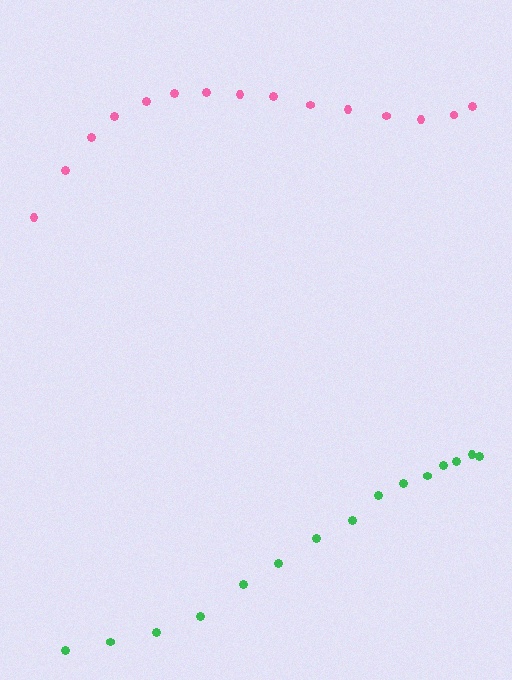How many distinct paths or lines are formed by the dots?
There are 2 distinct paths.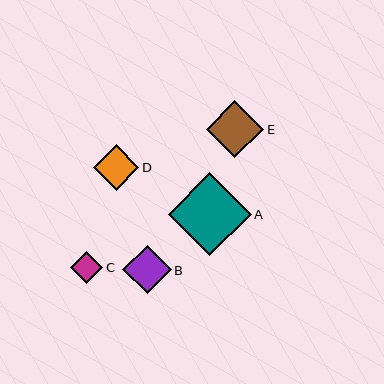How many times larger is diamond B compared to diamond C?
Diamond B is approximately 1.5 times the size of diamond C.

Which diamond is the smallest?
Diamond C is the smallest with a size of approximately 32 pixels.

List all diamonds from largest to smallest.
From largest to smallest: A, E, B, D, C.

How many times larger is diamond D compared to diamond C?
Diamond D is approximately 1.4 times the size of diamond C.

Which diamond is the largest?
Diamond A is the largest with a size of approximately 83 pixels.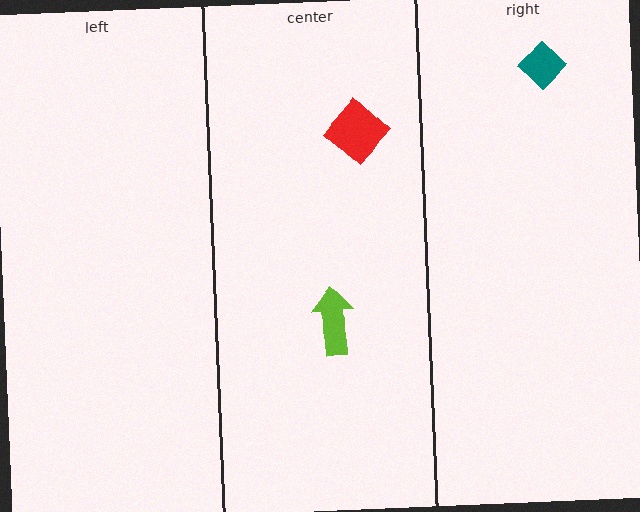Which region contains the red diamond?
The center region.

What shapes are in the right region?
The teal diamond.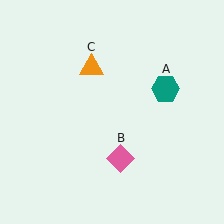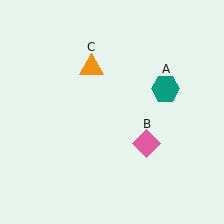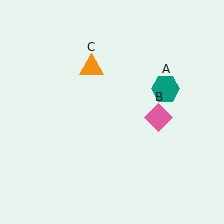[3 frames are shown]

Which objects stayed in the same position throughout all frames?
Teal hexagon (object A) and orange triangle (object C) remained stationary.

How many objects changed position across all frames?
1 object changed position: pink diamond (object B).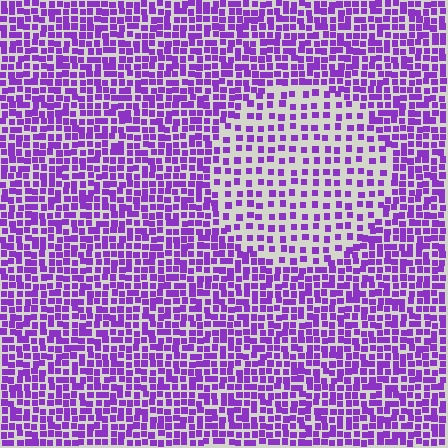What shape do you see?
I see a circle.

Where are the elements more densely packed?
The elements are more densely packed outside the circle boundary.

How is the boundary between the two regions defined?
The boundary is defined by a change in element density (approximately 2.0x ratio). All elements are the same color, size, and shape.